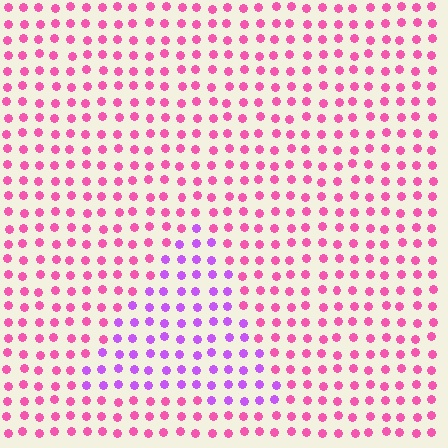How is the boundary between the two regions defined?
The boundary is defined purely by a slight shift in hue (about 44 degrees). Spacing, size, and orientation are identical on both sides.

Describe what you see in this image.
The image is filled with small pink elements in a uniform arrangement. A triangle-shaped region is visible where the elements are tinted to a slightly different hue, forming a subtle color boundary.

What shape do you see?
I see a triangle.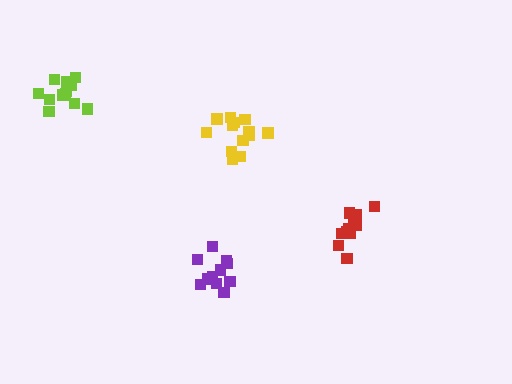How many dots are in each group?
Group 1: 13 dots, Group 2: 12 dots, Group 3: 11 dots, Group 4: 12 dots (48 total).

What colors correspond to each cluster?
The clusters are colored: yellow, lime, purple, red.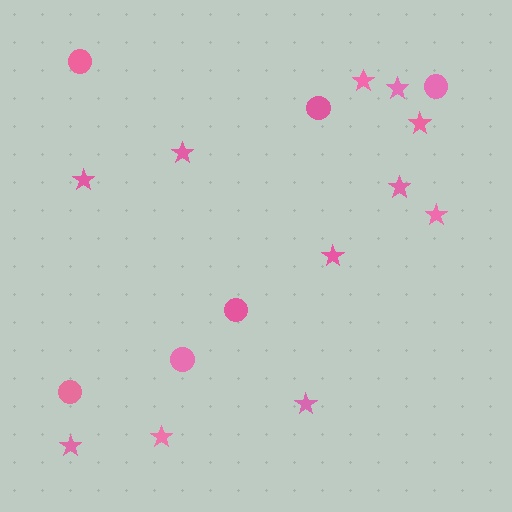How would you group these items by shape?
There are 2 groups: one group of stars (11) and one group of circles (6).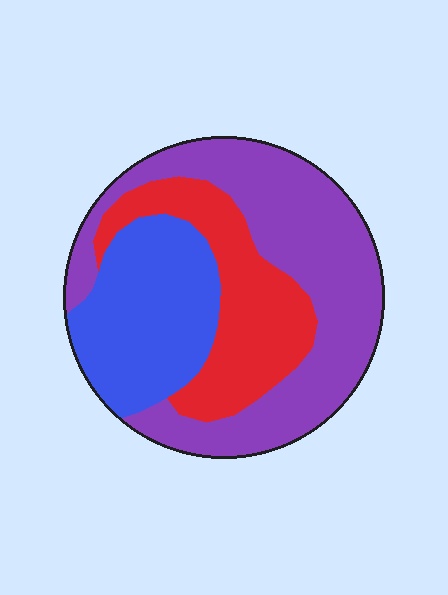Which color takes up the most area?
Purple, at roughly 45%.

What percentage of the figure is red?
Red covers about 25% of the figure.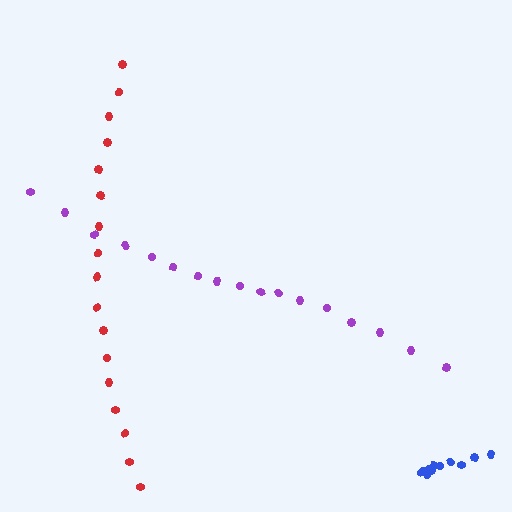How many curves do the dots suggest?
There are 3 distinct paths.